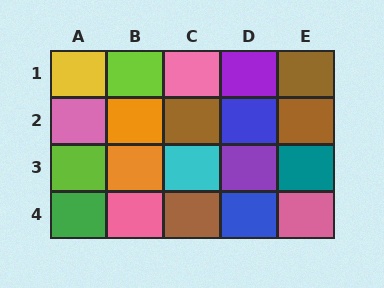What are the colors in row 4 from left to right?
Green, pink, brown, blue, pink.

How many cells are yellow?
1 cell is yellow.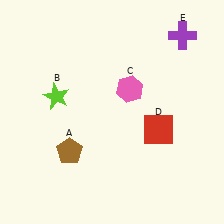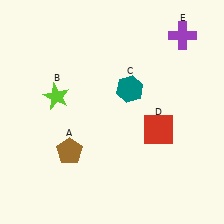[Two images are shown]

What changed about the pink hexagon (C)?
In Image 1, C is pink. In Image 2, it changed to teal.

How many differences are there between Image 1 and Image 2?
There is 1 difference between the two images.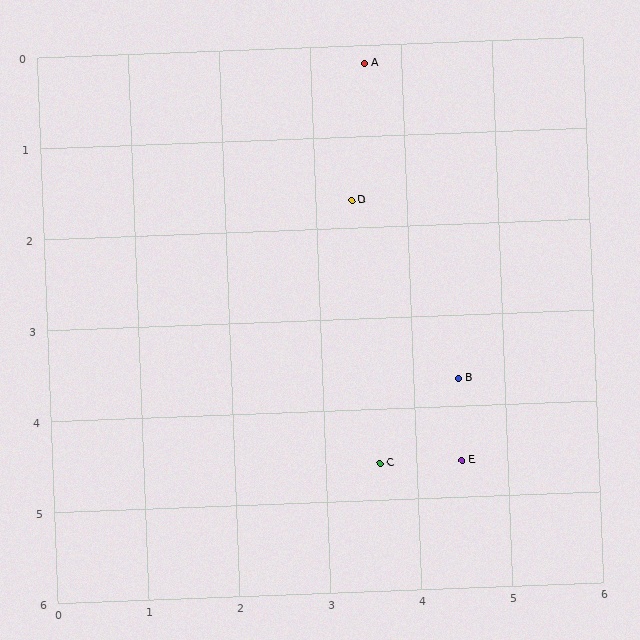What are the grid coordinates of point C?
Point C is at approximately (3.6, 4.6).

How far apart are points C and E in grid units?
Points C and E are about 0.9 grid units apart.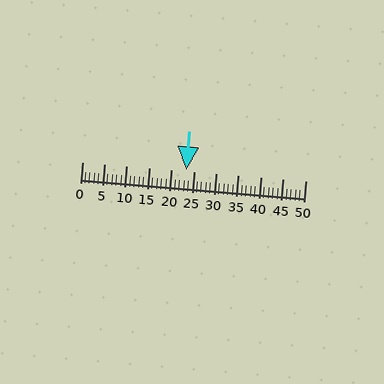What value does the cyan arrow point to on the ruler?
The cyan arrow points to approximately 23.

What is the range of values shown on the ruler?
The ruler shows values from 0 to 50.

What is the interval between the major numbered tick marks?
The major tick marks are spaced 5 units apart.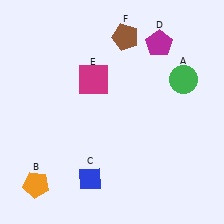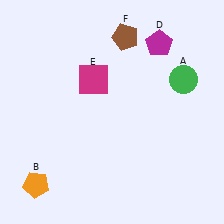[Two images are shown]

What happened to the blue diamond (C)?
The blue diamond (C) was removed in Image 2. It was in the bottom-left area of Image 1.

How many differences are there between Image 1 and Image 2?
There is 1 difference between the two images.